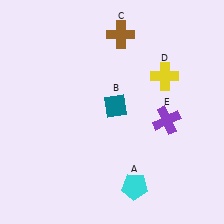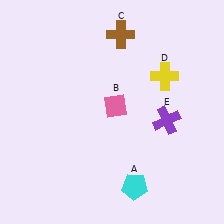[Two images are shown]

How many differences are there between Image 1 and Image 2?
There is 1 difference between the two images.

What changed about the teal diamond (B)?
In Image 1, B is teal. In Image 2, it changed to pink.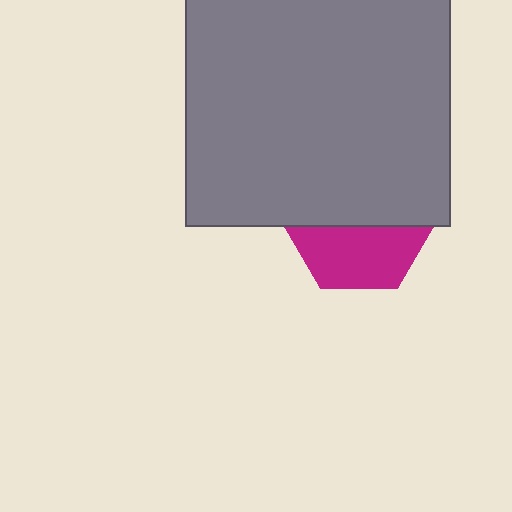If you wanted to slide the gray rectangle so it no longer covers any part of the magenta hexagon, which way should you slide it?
Slide it up — that is the most direct way to separate the two shapes.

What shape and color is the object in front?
The object in front is a gray rectangle.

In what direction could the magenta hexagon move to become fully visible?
The magenta hexagon could move down. That would shift it out from behind the gray rectangle entirely.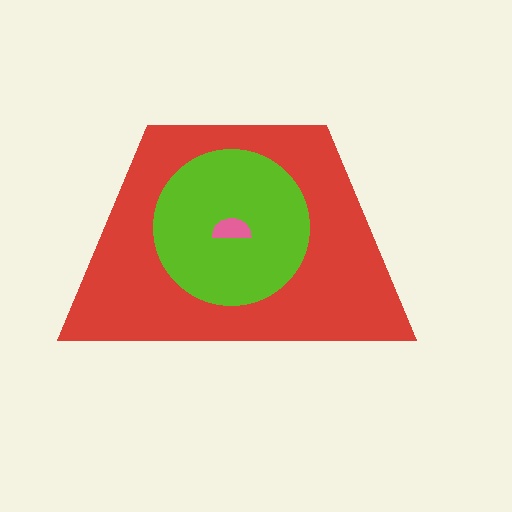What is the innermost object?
The pink semicircle.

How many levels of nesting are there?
3.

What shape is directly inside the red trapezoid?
The lime circle.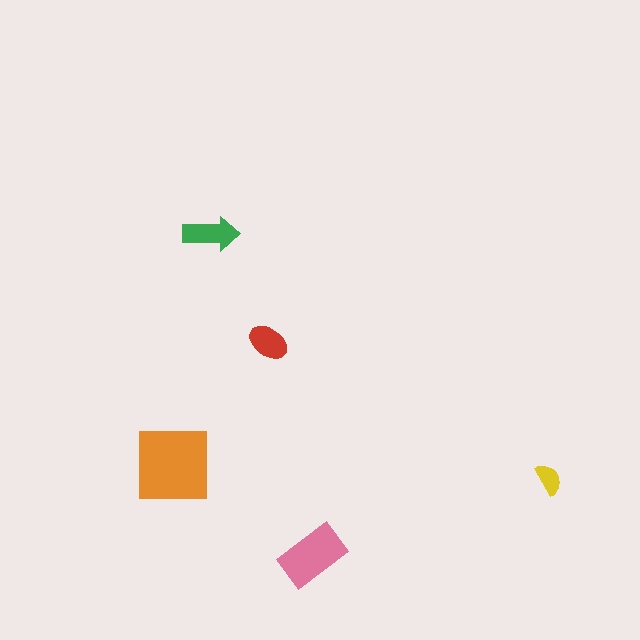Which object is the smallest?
The yellow semicircle.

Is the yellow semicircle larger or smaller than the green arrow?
Smaller.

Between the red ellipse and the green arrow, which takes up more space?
The green arrow.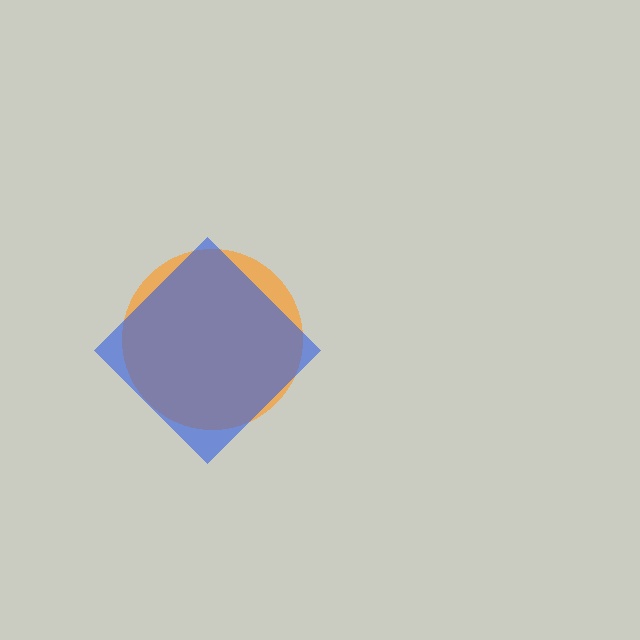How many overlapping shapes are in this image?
There are 2 overlapping shapes in the image.